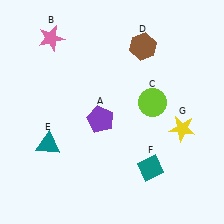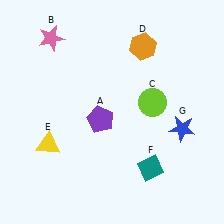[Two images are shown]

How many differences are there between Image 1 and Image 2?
There are 3 differences between the two images.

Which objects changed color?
D changed from brown to orange. E changed from teal to yellow. G changed from yellow to blue.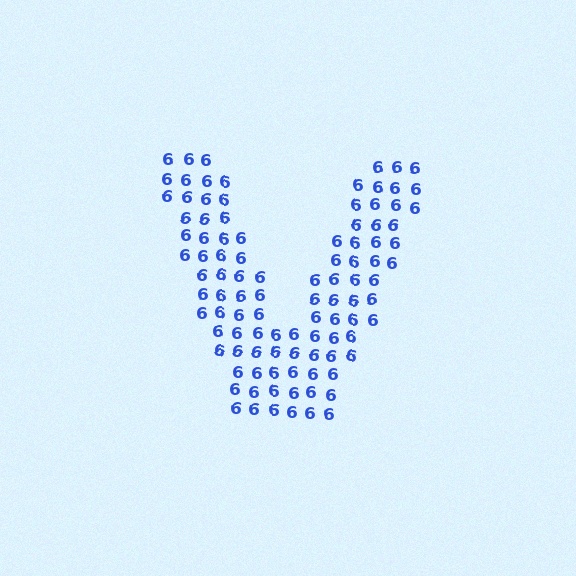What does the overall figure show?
The overall figure shows the letter V.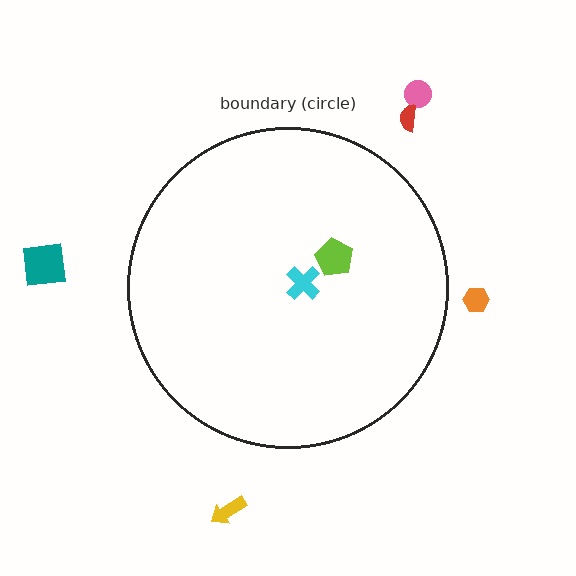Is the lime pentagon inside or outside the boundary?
Inside.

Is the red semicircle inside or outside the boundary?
Outside.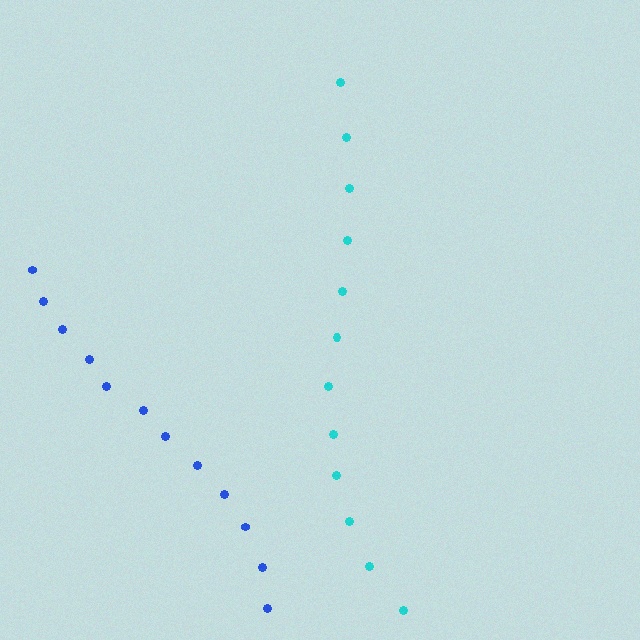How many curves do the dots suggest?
There are 2 distinct paths.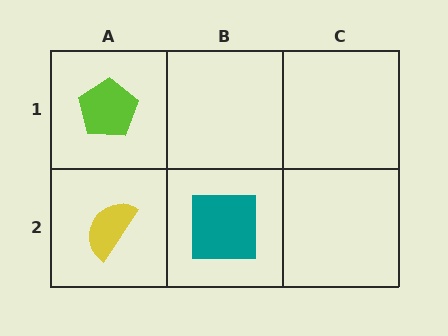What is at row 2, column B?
A teal square.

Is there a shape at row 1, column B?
No, that cell is empty.